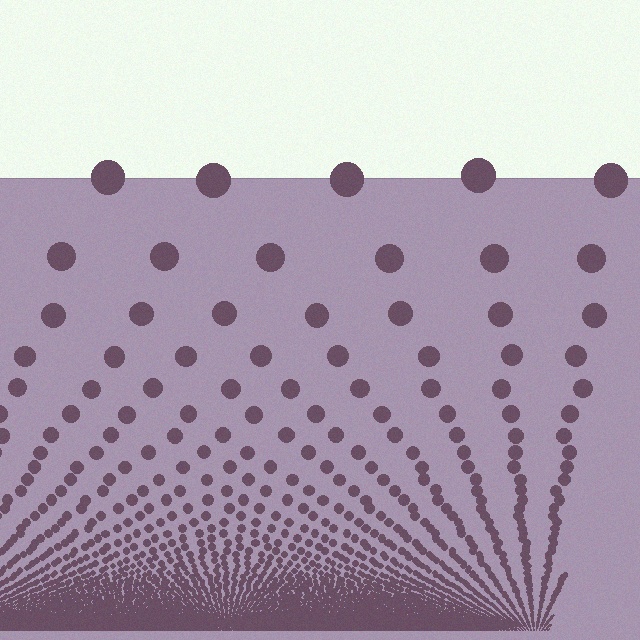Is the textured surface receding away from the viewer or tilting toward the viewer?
The surface appears to tilt toward the viewer. Texture elements get larger and sparser toward the top.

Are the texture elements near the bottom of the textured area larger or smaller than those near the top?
Smaller. The gradient is inverted — elements near the bottom are smaller and denser.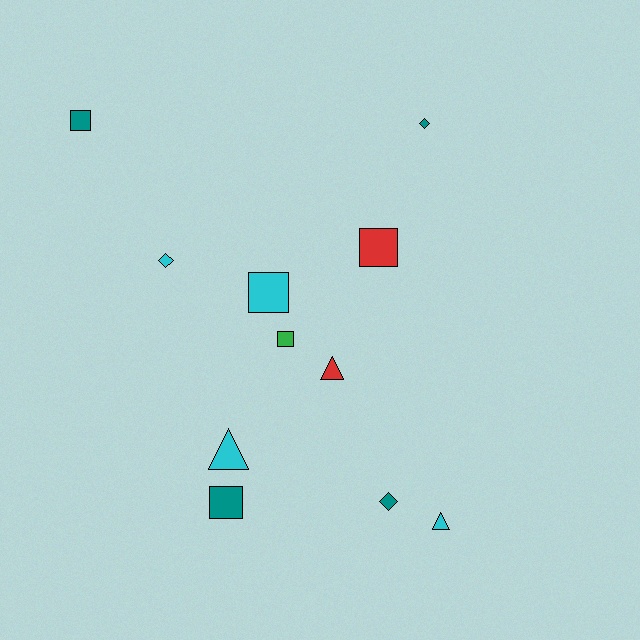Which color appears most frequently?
Teal, with 4 objects.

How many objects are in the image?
There are 11 objects.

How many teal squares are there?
There are 2 teal squares.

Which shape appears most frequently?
Square, with 5 objects.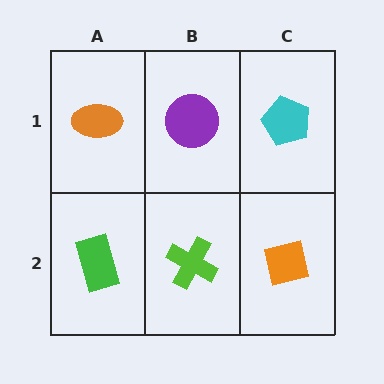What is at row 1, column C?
A cyan pentagon.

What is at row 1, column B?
A purple circle.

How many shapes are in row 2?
3 shapes.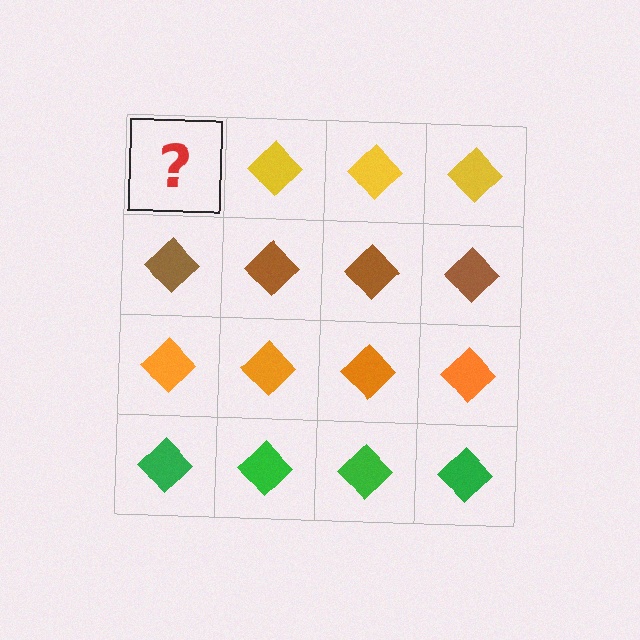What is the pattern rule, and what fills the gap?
The rule is that each row has a consistent color. The gap should be filled with a yellow diamond.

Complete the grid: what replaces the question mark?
The question mark should be replaced with a yellow diamond.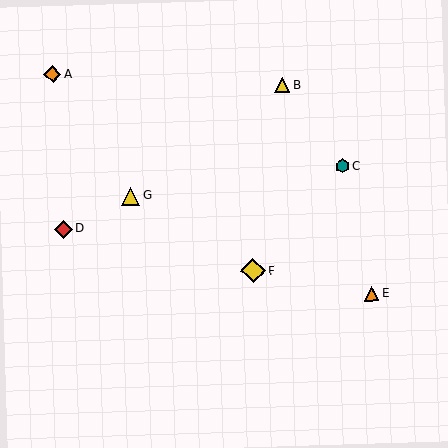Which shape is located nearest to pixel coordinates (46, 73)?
The orange diamond (labeled A) at (53, 75) is nearest to that location.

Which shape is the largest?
The yellow diamond (labeled F) is the largest.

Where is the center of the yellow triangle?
The center of the yellow triangle is at (131, 196).